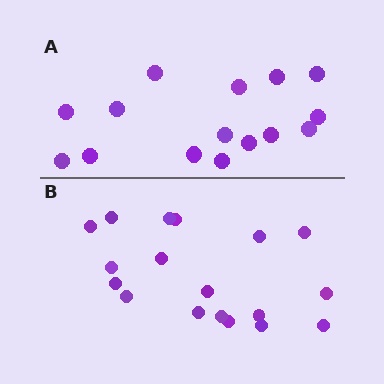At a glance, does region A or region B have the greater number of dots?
Region B (the bottom region) has more dots.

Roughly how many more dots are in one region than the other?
Region B has just a few more — roughly 2 or 3 more dots than region A.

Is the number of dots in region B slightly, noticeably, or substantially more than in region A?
Region B has only slightly more — the two regions are fairly close. The ratio is roughly 1.2 to 1.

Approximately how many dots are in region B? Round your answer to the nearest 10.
About 20 dots. (The exact count is 18, which rounds to 20.)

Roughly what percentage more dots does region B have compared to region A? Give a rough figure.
About 20% more.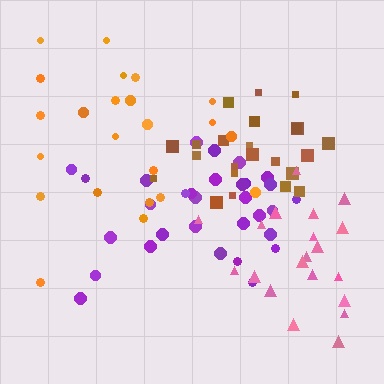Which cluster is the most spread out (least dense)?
Orange.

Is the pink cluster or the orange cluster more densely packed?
Pink.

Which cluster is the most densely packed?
Brown.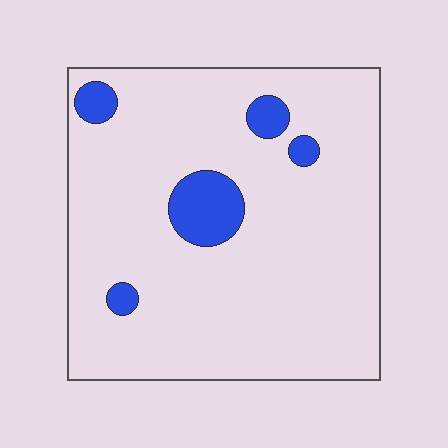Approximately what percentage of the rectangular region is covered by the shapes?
Approximately 10%.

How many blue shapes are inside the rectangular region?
5.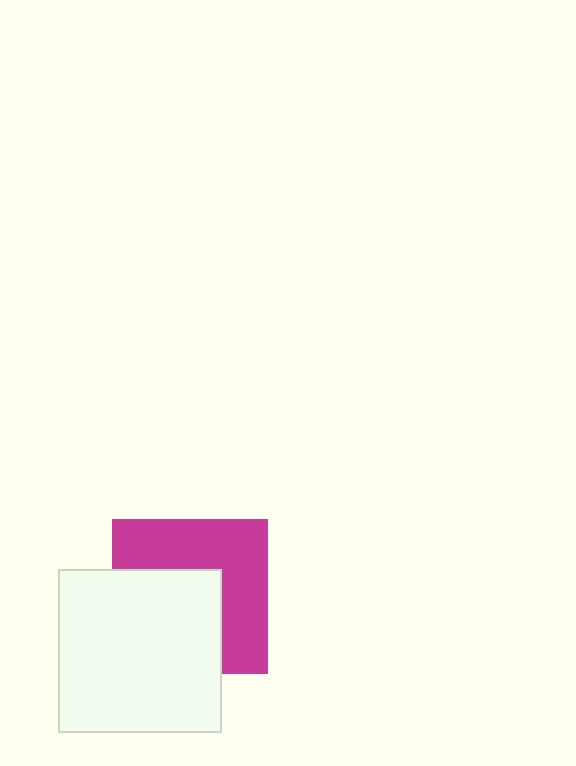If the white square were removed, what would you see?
You would see the complete magenta square.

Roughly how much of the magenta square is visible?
About half of it is visible (roughly 52%).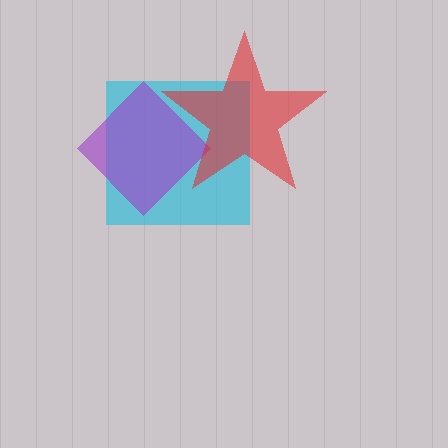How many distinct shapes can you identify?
There are 3 distinct shapes: a cyan square, a purple diamond, a red star.